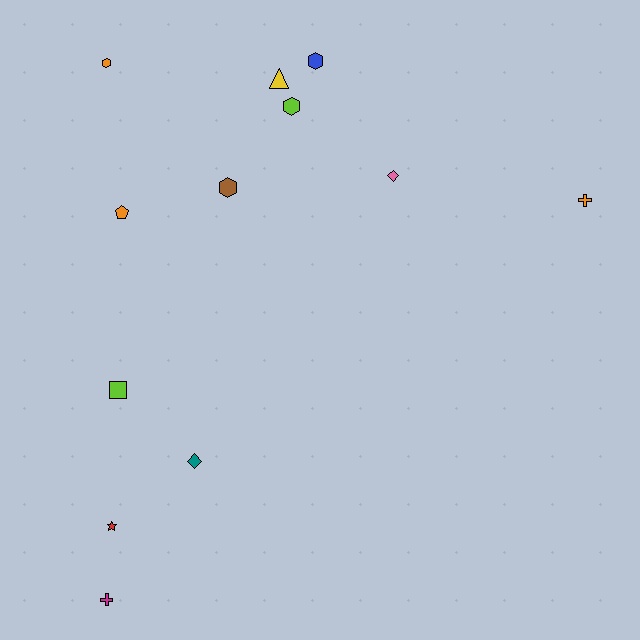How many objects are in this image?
There are 12 objects.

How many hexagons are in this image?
There are 4 hexagons.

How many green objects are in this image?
There are no green objects.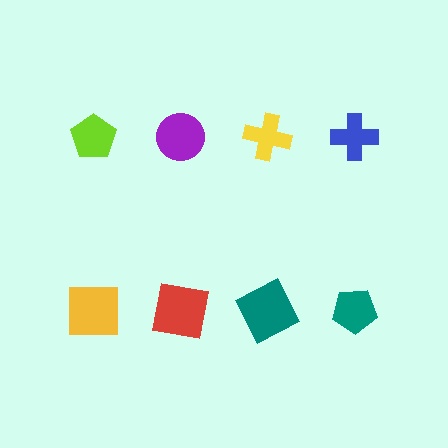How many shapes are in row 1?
4 shapes.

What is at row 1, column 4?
A blue cross.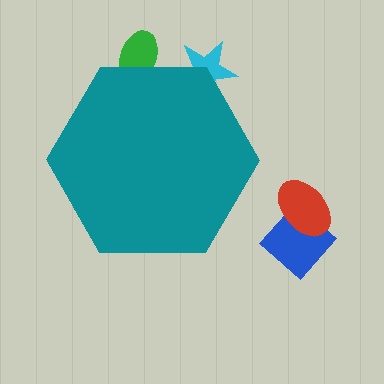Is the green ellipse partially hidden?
Yes, the green ellipse is partially hidden behind the teal hexagon.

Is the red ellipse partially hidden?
No, the red ellipse is fully visible.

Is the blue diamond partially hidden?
No, the blue diamond is fully visible.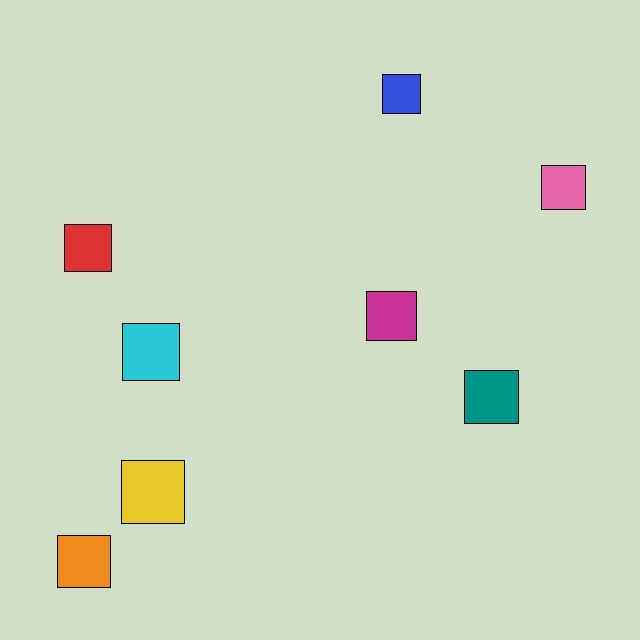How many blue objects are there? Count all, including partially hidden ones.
There is 1 blue object.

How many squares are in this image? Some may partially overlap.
There are 8 squares.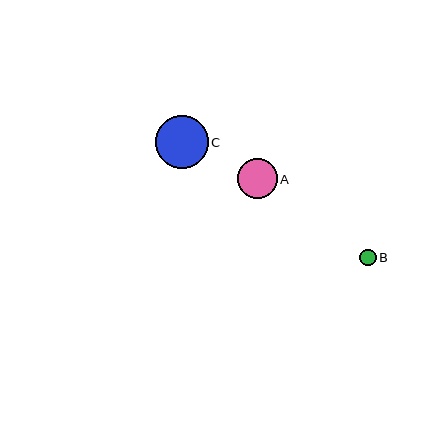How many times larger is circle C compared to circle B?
Circle C is approximately 3.2 times the size of circle B.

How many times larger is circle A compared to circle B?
Circle A is approximately 2.5 times the size of circle B.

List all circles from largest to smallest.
From largest to smallest: C, A, B.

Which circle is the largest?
Circle C is the largest with a size of approximately 53 pixels.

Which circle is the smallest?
Circle B is the smallest with a size of approximately 16 pixels.